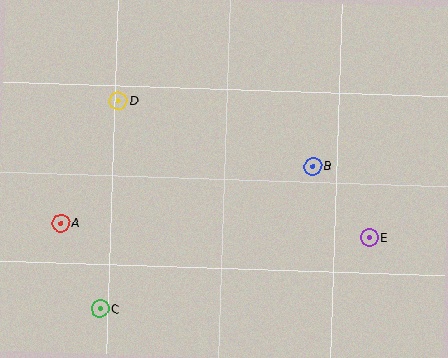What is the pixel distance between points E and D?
The distance between E and D is 286 pixels.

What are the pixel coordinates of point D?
Point D is at (118, 101).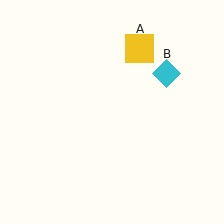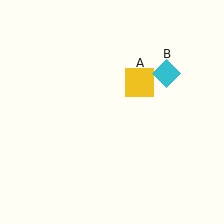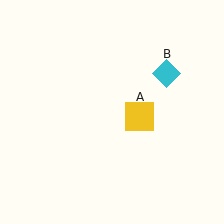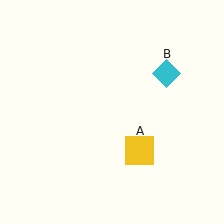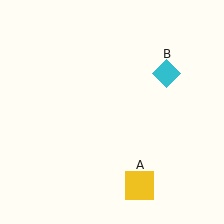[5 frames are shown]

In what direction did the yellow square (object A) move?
The yellow square (object A) moved down.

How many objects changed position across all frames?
1 object changed position: yellow square (object A).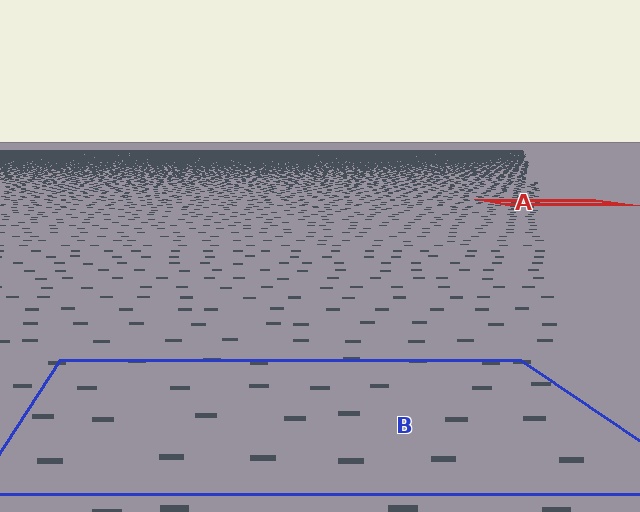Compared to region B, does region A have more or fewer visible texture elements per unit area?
Region A has more texture elements per unit area — they are packed more densely because it is farther away.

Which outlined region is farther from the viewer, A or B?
Region A is farther from the viewer — the texture elements inside it appear smaller and more densely packed.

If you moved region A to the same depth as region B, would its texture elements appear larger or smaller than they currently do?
They would appear larger. At a closer depth, the same texture elements are projected at a bigger on-screen size.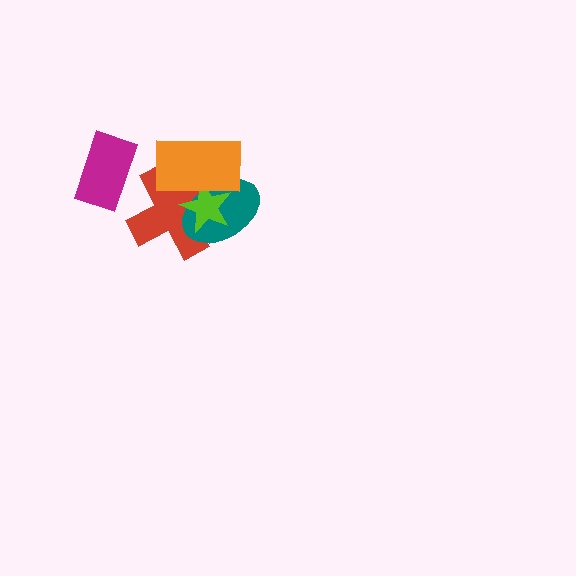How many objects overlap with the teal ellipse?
3 objects overlap with the teal ellipse.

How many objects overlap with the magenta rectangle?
0 objects overlap with the magenta rectangle.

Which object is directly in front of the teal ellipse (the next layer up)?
The lime star is directly in front of the teal ellipse.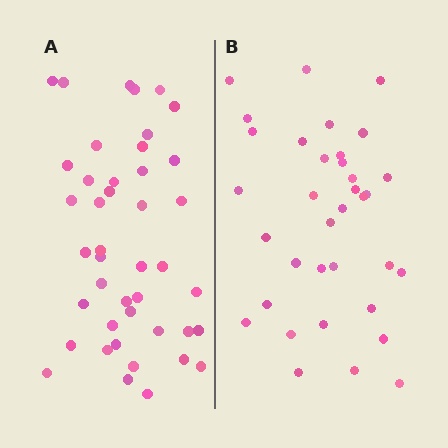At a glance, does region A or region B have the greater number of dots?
Region A (the left region) has more dots.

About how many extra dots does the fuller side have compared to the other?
Region A has roughly 8 or so more dots than region B.